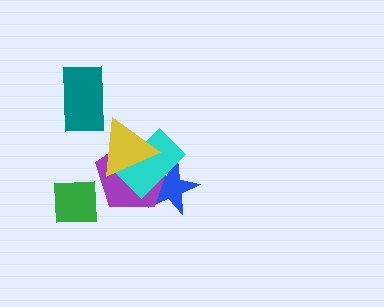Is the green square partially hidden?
No, no other shape covers it.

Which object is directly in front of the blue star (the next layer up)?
The purple pentagon is directly in front of the blue star.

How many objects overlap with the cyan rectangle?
3 objects overlap with the cyan rectangle.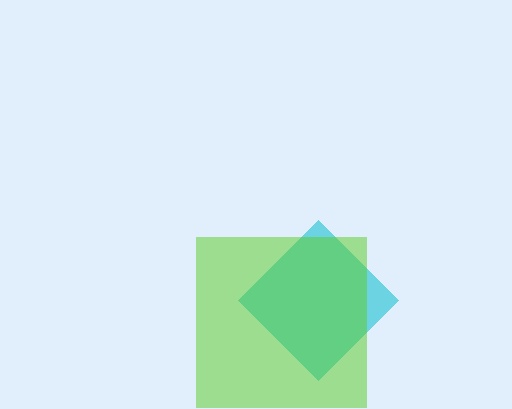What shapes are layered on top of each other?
The layered shapes are: a cyan diamond, a lime square.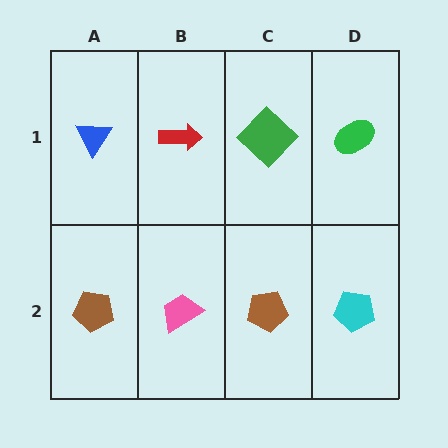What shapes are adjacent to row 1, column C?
A brown pentagon (row 2, column C), a red arrow (row 1, column B), a green ellipse (row 1, column D).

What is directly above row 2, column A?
A blue triangle.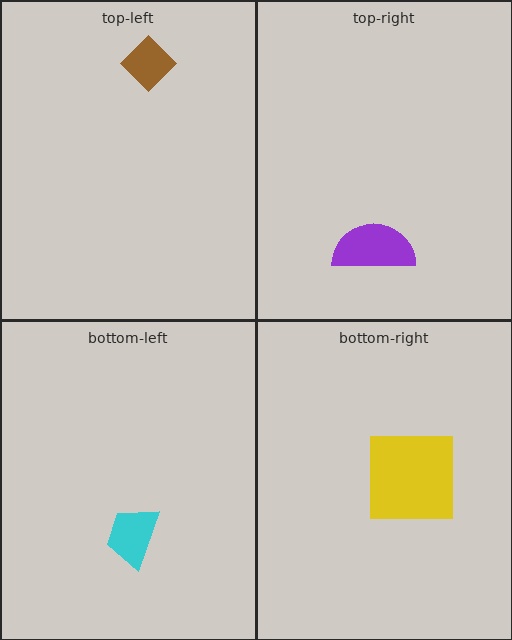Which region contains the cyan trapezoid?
The bottom-left region.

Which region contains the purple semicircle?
The top-right region.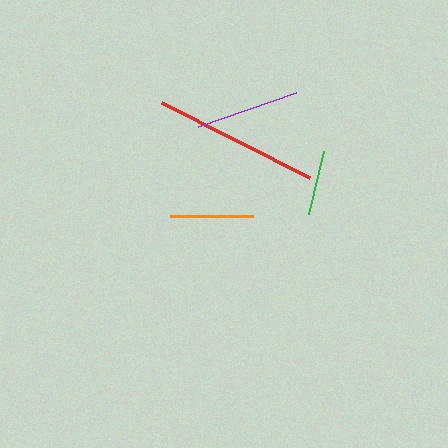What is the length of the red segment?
The red segment is approximately 166 pixels long.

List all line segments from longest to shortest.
From longest to shortest: red, purple, orange, green.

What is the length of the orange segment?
The orange segment is approximately 84 pixels long.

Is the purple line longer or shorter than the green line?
The purple line is longer than the green line.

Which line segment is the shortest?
The green line is the shortest at approximately 65 pixels.